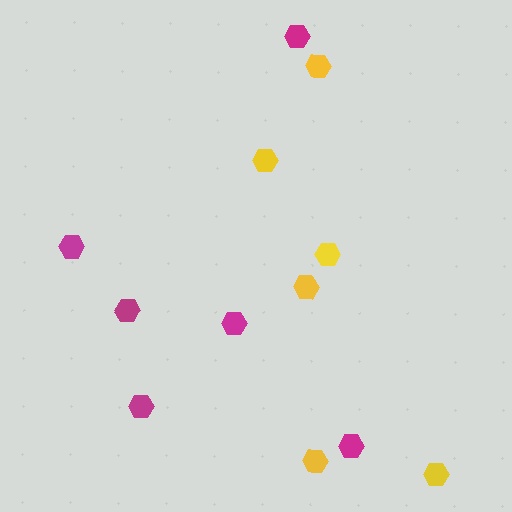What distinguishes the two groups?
There are 2 groups: one group of magenta hexagons (6) and one group of yellow hexagons (6).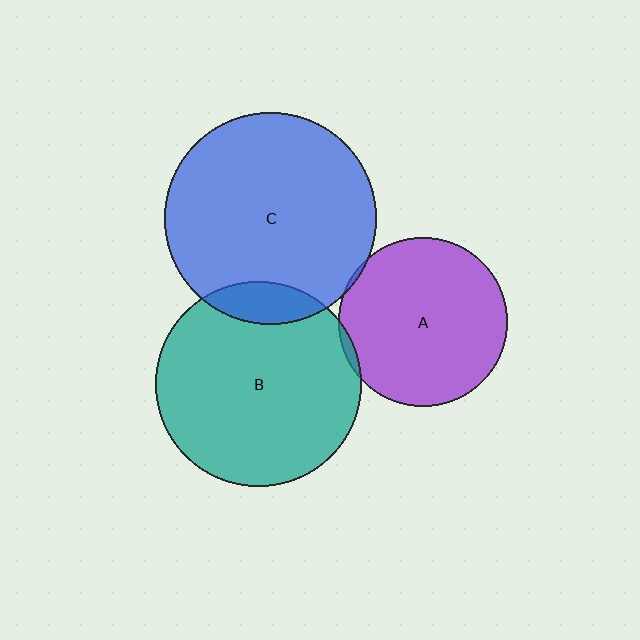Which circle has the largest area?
Circle C (blue).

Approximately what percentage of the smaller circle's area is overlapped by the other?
Approximately 10%.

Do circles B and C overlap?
Yes.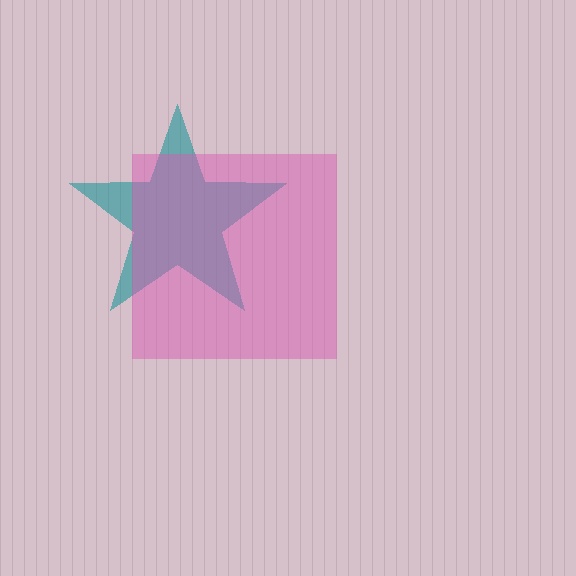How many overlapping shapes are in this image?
There are 2 overlapping shapes in the image.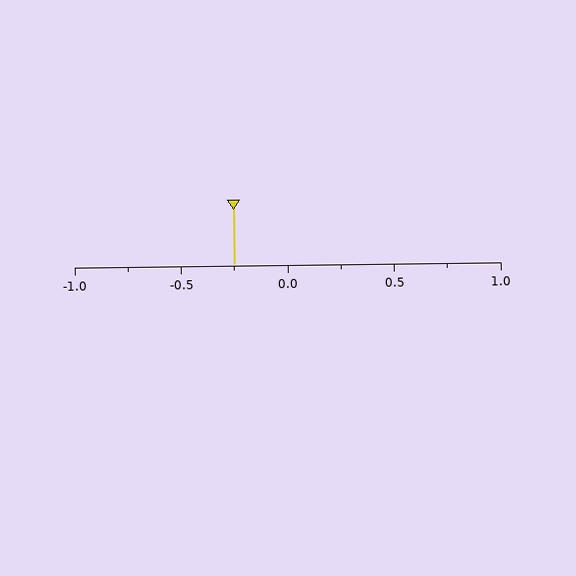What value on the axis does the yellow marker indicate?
The marker indicates approximately -0.25.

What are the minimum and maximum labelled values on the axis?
The axis runs from -1.0 to 1.0.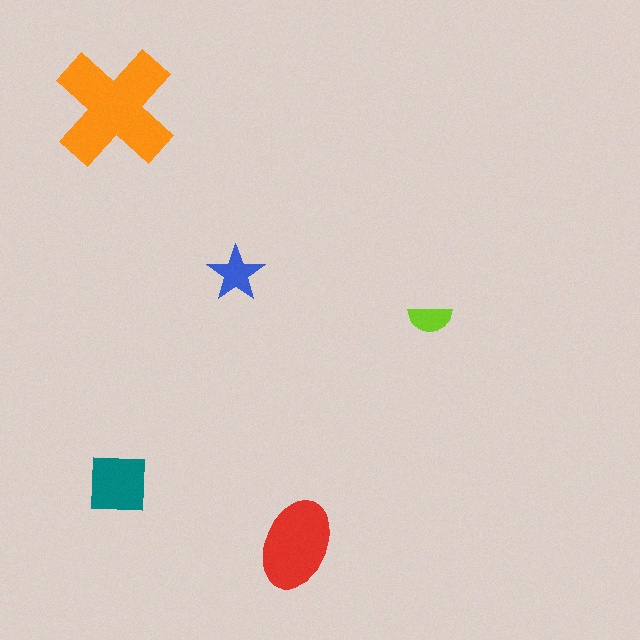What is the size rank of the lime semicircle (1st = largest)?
5th.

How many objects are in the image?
There are 5 objects in the image.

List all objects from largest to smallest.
The orange cross, the red ellipse, the teal square, the blue star, the lime semicircle.